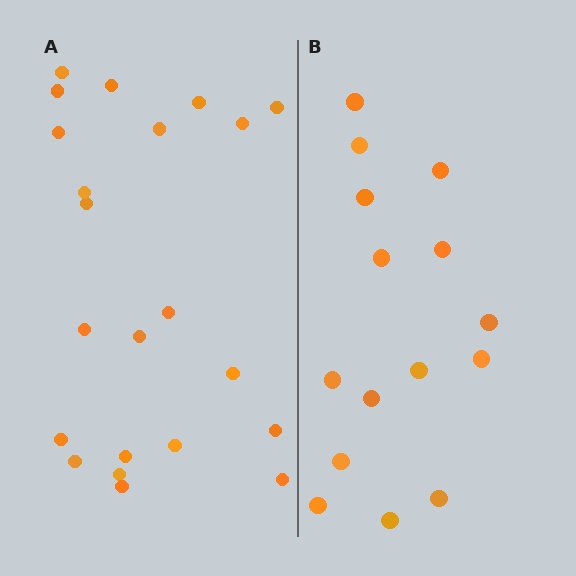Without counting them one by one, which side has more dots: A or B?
Region A (the left region) has more dots.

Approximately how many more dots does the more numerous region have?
Region A has roughly 8 or so more dots than region B.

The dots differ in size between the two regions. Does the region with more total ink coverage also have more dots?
No. Region B has more total ink coverage because its dots are larger, but region A actually contains more individual dots. Total area can be misleading — the number of items is what matters here.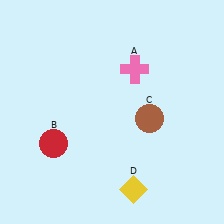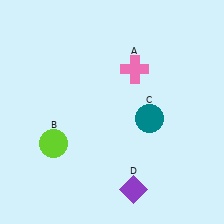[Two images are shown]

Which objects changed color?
B changed from red to lime. C changed from brown to teal. D changed from yellow to purple.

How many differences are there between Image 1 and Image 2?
There are 3 differences between the two images.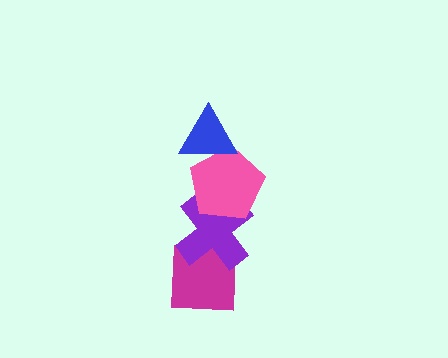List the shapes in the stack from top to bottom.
From top to bottom: the blue triangle, the pink pentagon, the purple cross, the magenta square.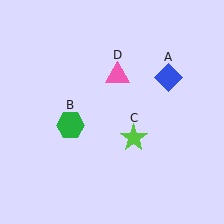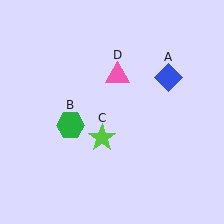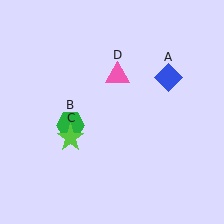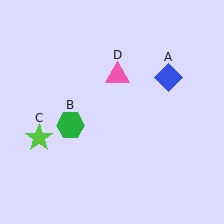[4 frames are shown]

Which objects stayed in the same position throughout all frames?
Blue diamond (object A) and green hexagon (object B) and pink triangle (object D) remained stationary.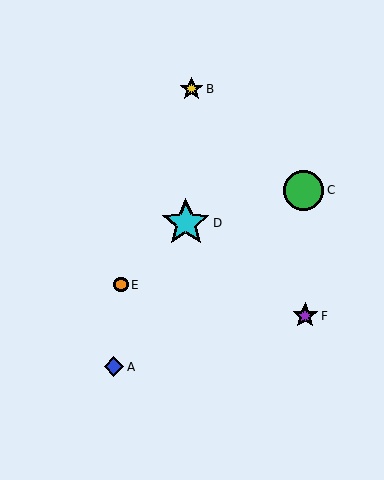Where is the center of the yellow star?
The center of the yellow star is at (192, 89).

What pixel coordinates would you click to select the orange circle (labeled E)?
Click at (121, 285) to select the orange circle E.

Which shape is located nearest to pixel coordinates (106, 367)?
The blue diamond (labeled A) at (114, 367) is nearest to that location.